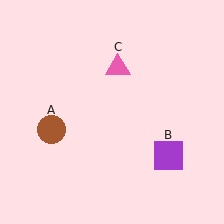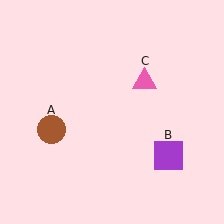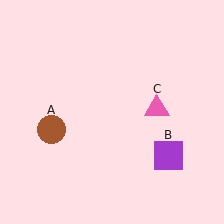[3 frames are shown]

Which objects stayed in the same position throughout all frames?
Brown circle (object A) and purple square (object B) remained stationary.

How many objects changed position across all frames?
1 object changed position: pink triangle (object C).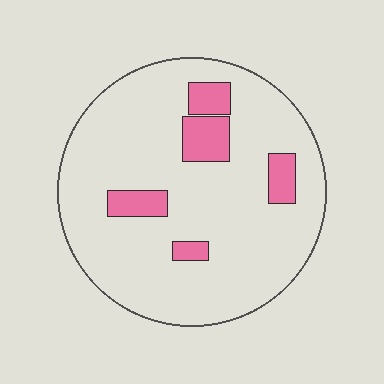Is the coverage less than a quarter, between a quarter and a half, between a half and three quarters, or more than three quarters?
Less than a quarter.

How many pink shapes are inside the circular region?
5.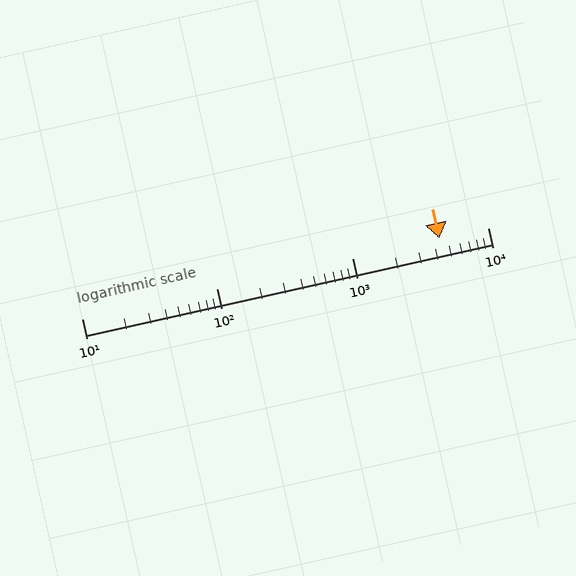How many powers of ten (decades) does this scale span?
The scale spans 3 decades, from 10 to 10000.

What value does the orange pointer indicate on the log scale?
The pointer indicates approximately 4400.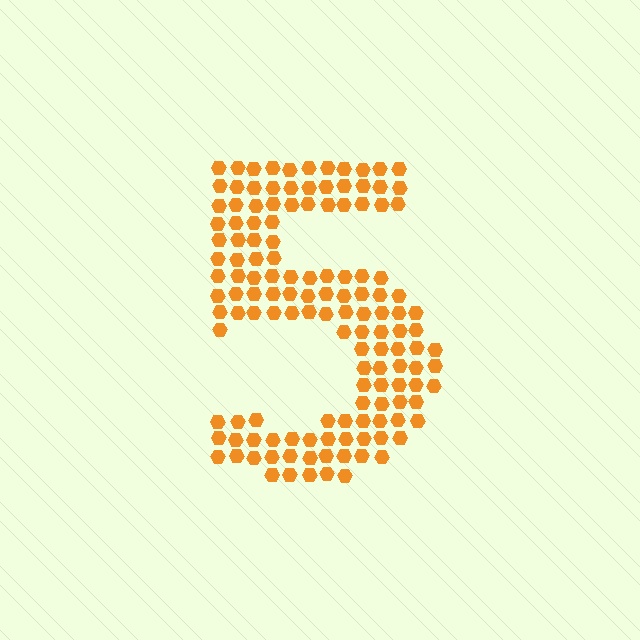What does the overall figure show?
The overall figure shows the digit 5.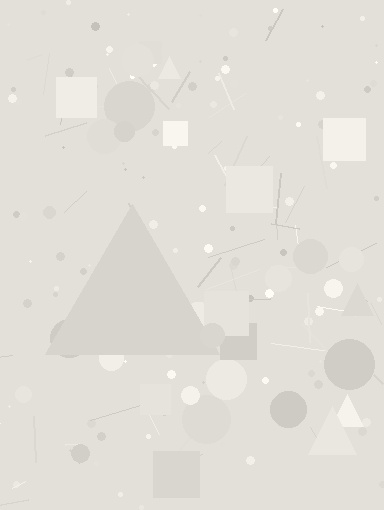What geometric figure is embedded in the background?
A triangle is embedded in the background.